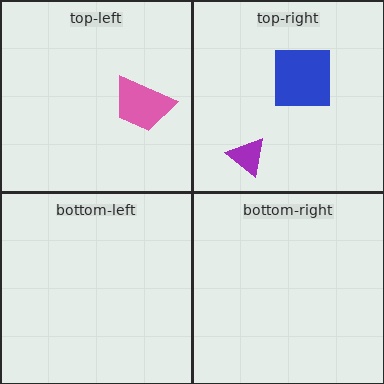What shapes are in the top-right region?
The purple triangle, the blue square.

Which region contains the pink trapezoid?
The top-left region.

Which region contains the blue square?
The top-right region.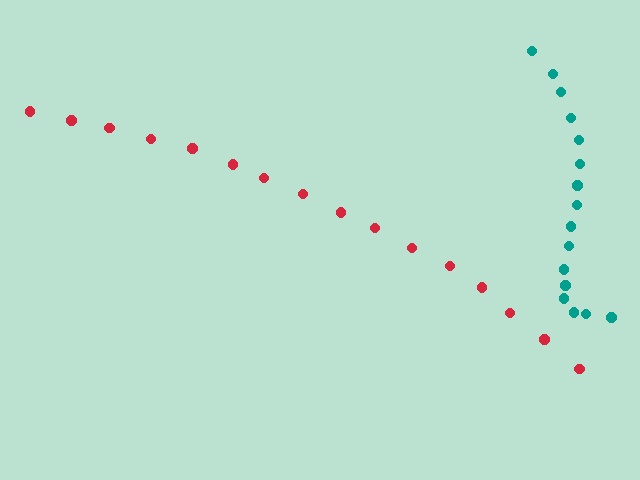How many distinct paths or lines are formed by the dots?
There are 2 distinct paths.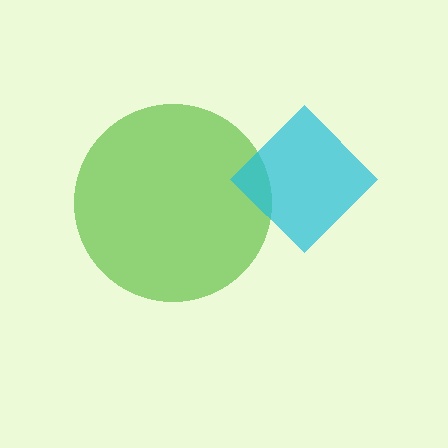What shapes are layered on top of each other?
The layered shapes are: a lime circle, a cyan diamond.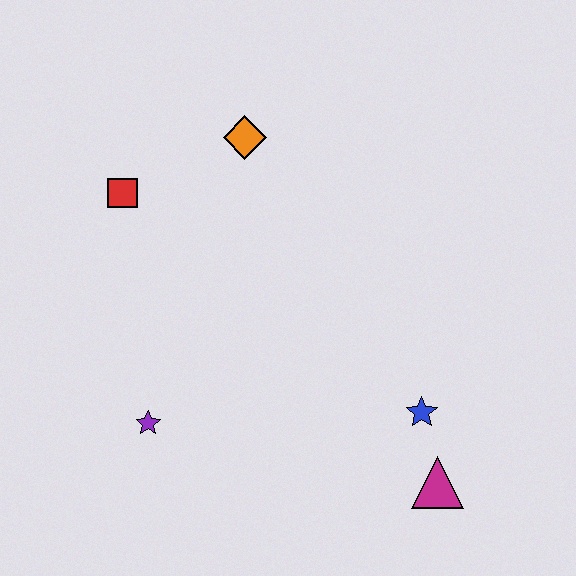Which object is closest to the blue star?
The magenta triangle is closest to the blue star.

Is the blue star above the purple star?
Yes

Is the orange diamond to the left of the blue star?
Yes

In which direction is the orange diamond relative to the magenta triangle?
The orange diamond is above the magenta triangle.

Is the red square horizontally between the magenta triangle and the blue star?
No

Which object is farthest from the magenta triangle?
The red square is farthest from the magenta triangle.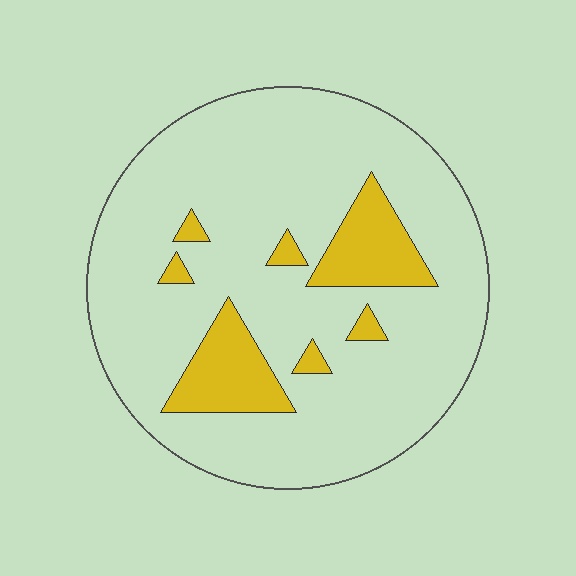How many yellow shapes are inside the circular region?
7.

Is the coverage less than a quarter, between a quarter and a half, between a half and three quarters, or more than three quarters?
Less than a quarter.